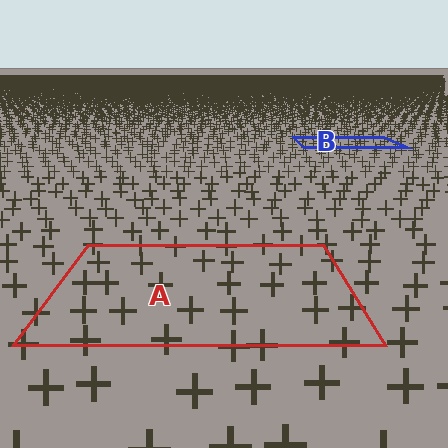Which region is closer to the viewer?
Region A is closer. The texture elements there are larger and more spread out.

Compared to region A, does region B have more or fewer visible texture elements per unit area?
Region B has more texture elements per unit area — they are packed more densely because it is farther away.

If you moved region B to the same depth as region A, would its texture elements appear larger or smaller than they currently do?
They would appear larger. At a closer depth, the same texture elements are projected at a bigger on-screen size.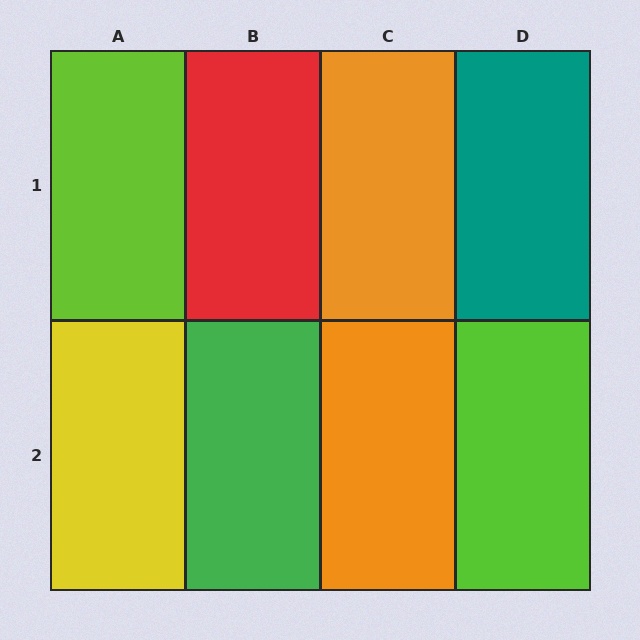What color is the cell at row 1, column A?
Lime.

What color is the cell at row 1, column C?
Orange.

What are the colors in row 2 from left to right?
Yellow, green, orange, lime.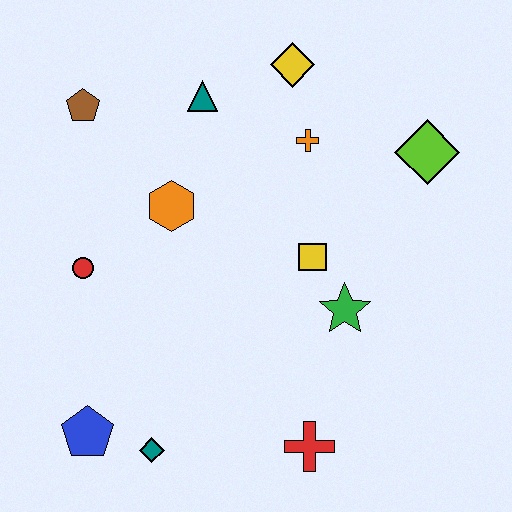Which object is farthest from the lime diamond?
The blue pentagon is farthest from the lime diamond.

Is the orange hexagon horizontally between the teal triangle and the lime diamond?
No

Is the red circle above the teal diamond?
Yes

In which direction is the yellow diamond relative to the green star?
The yellow diamond is above the green star.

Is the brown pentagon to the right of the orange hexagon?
No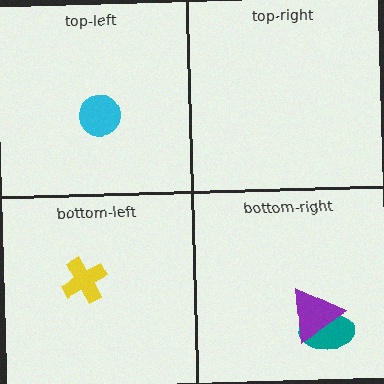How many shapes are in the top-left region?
1.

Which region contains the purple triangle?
The bottom-right region.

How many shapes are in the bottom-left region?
1.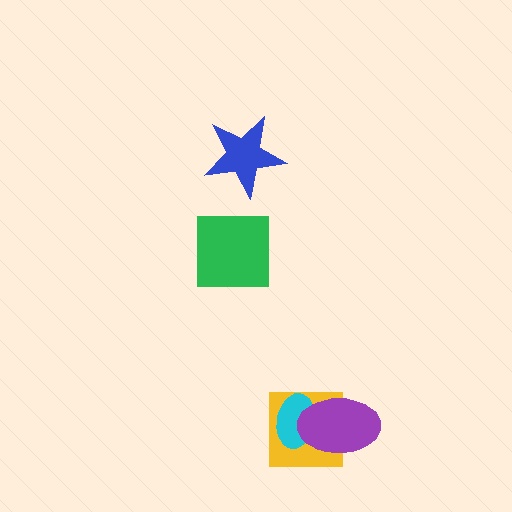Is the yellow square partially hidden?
Yes, it is partially covered by another shape.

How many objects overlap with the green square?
0 objects overlap with the green square.